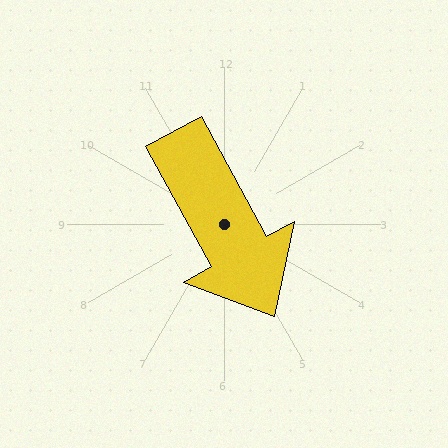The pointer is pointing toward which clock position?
Roughly 5 o'clock.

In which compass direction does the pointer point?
Southeast.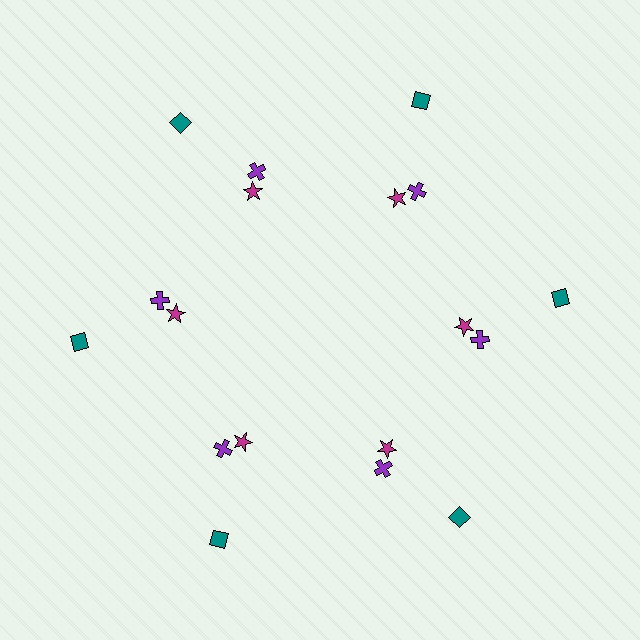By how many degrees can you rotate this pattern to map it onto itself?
The pattern maps onto itself every 60 degrees of rotation.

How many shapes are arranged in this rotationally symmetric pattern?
There are 18 shapes, arranged in 6 groups of 3.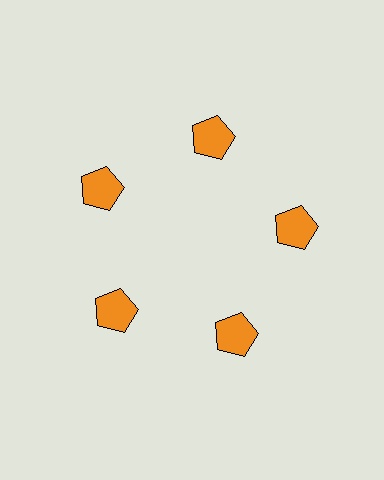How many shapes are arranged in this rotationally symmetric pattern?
There are 5 shapes, arranged in 5 groups of 1.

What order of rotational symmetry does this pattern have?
This pattern has 5-fold rotational symmetry.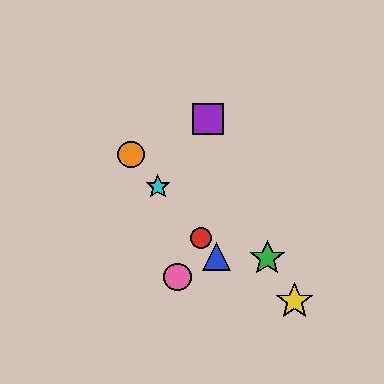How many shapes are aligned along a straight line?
4 shapes (the red circle, the blue triangle, the orange circle, the cyan star) are aligned along a straight line.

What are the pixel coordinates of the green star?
The green star is at (267, 258).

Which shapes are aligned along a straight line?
The red circle, the blue triangle, the orange circle, the cyan star are aligned along a straight line.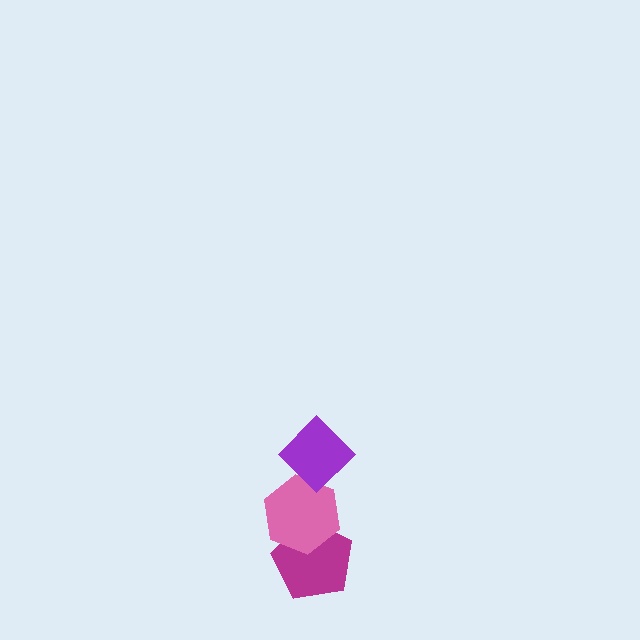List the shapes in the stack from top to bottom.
From top to bottom: the purple diamond, the pink hexagon, the magenta pentagon.